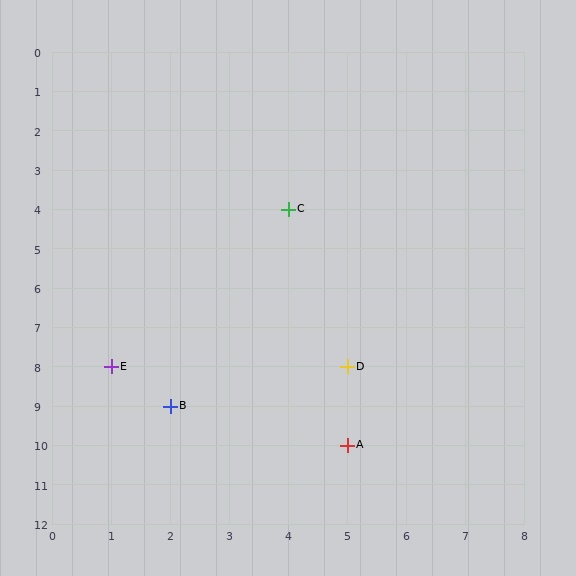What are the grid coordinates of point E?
Point E is at grid coordinates (1, 8).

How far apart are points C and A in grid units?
Points C and A are 1 column and 6 rows apart (about 6.1 grid units diagonally).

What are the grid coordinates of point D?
Point D is at grid coordinates (5, 8).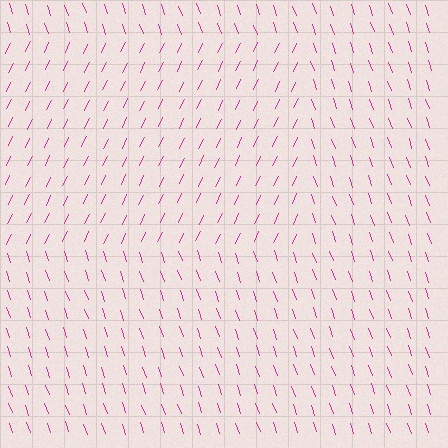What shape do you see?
I see a rectangle.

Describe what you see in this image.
The image is filled with small magenta line segments. A rectangle region in the image has lines oriented differently from the surrounding lines, creating a visible texture boundary.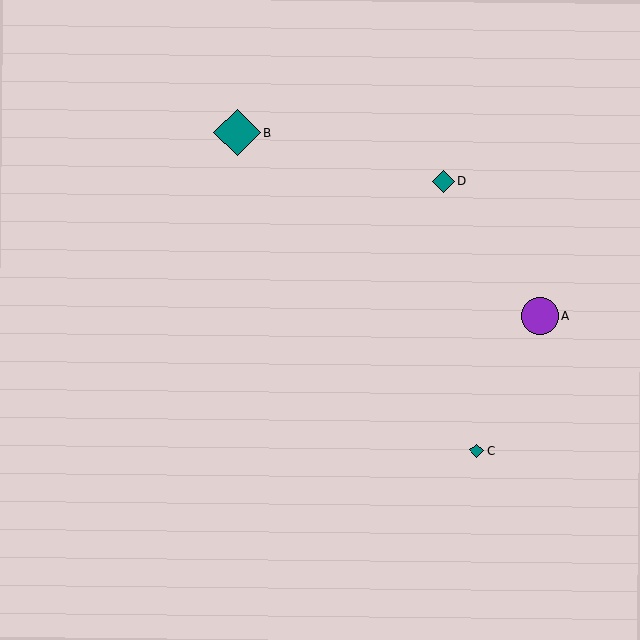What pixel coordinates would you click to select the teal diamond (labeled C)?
Click at (476, 451) to select the teal diamond C.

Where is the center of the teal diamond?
The center of the teal diamond is at (444, 182).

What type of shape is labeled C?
Shape C is a teal diamond.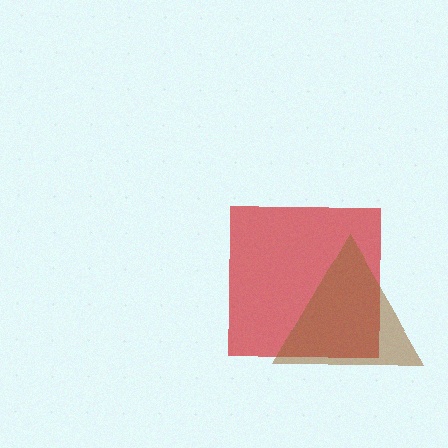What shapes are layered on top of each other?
The layered shapes are: a red square, a brown triangle.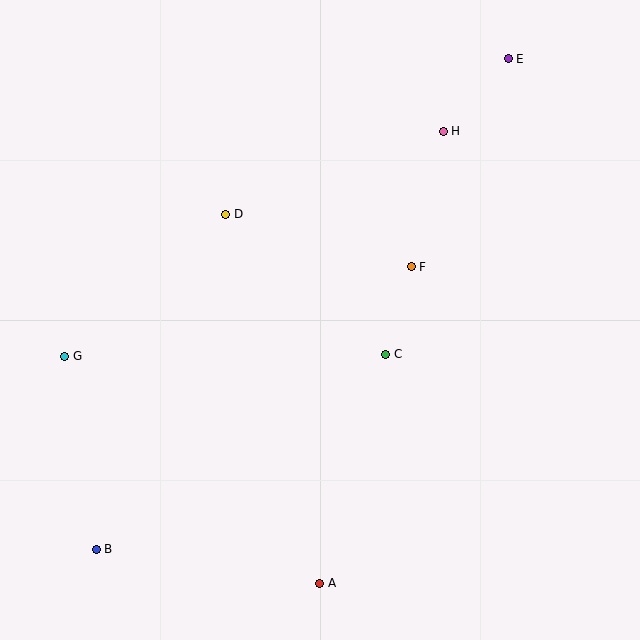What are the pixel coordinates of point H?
Point H is at (443, 131).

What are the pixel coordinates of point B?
Point B is at (96, 549).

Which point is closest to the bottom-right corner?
Point A is closest to the bottom-right corner.